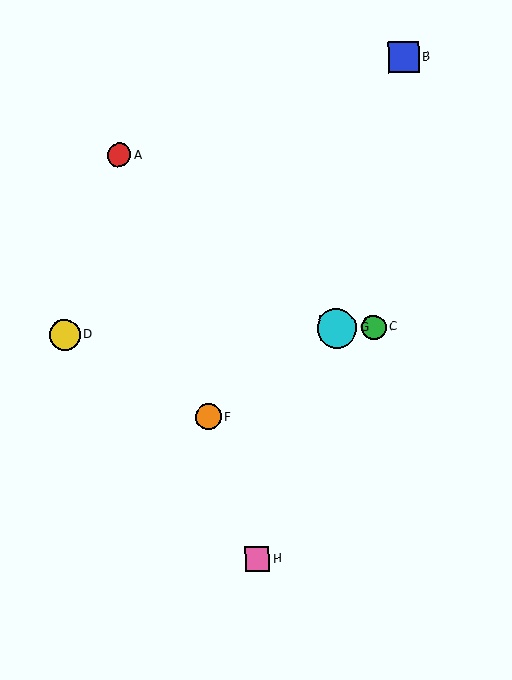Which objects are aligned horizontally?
Objects C, D, E, G are aligned horizontally.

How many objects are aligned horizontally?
4 objects (C, D, E, G) are aligned horizontally.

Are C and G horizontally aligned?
Yes, both are at y≈327.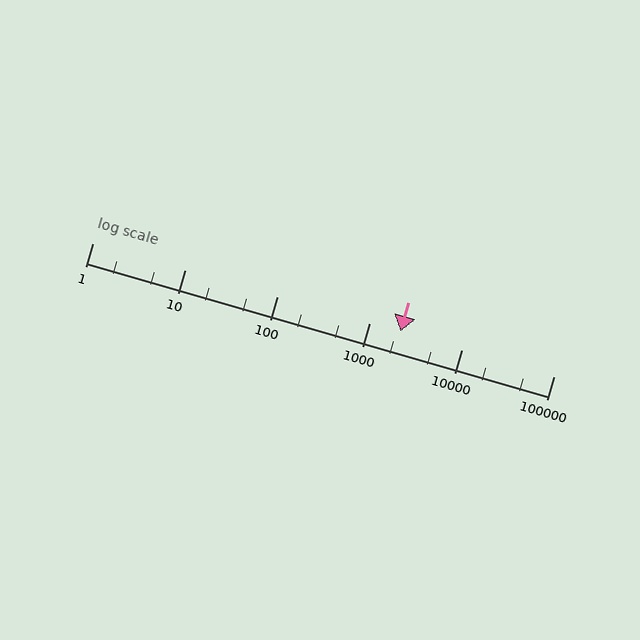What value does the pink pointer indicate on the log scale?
The pointer indicates approximately 2200.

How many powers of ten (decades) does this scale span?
The scale spans 5 decades, from 1 to 100000.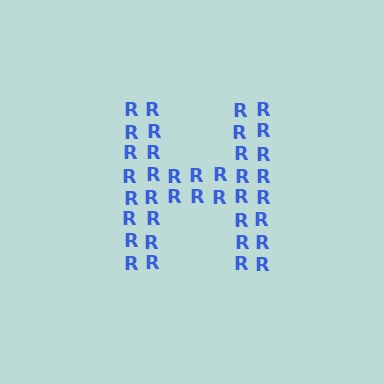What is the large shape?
The large shape is the letter H.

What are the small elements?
The small elements are letter R's.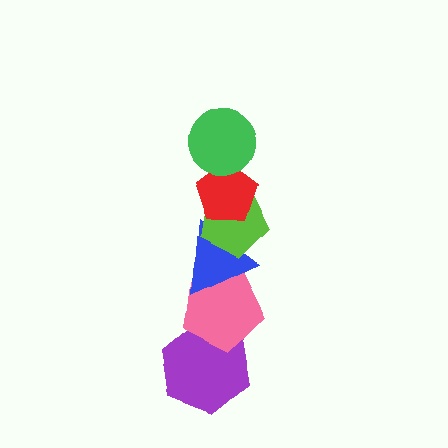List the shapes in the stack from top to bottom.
From top to bottom: the green circle, the red pentagon, the lime pentagon, the blue triangle, the pink pentagon, the purple hexagon.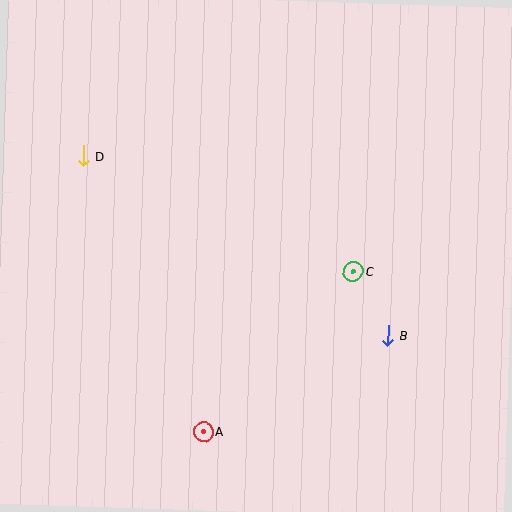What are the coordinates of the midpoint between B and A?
The midpoint between B and A is at (296, 384).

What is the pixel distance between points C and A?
The distance between C and A is 220 pixels.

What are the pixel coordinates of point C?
Point C is at (353, 271).